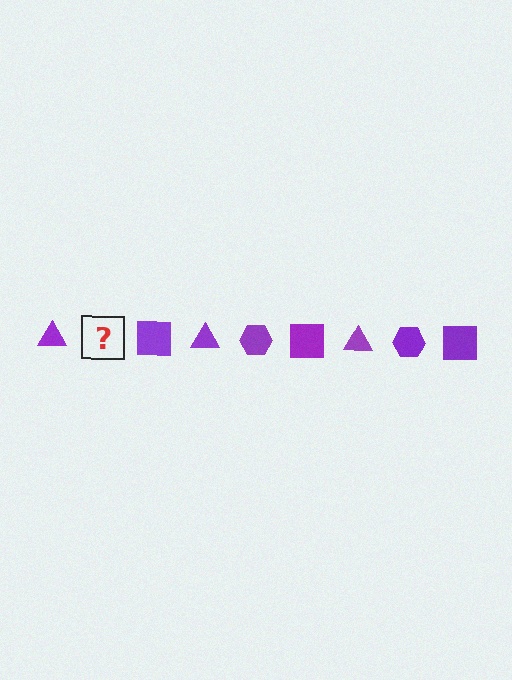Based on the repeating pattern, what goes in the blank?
The blank should be a purple hexagon.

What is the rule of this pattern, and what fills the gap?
The rule is that the pattern cycles through triangle, hexagon, square shapes in purple. The gap should be filled with a purple hexagon.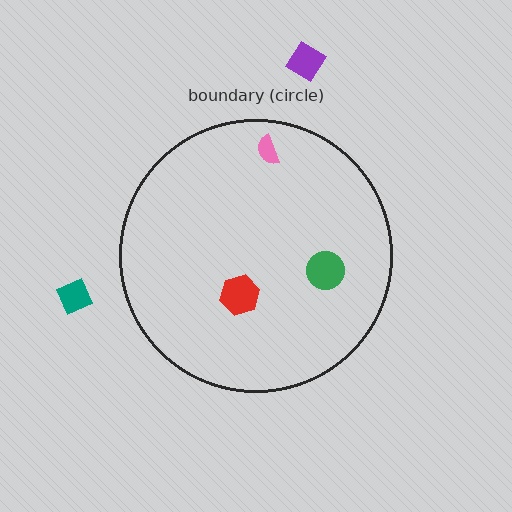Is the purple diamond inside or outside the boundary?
Outside.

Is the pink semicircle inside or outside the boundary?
Inside.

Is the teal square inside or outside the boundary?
Outside.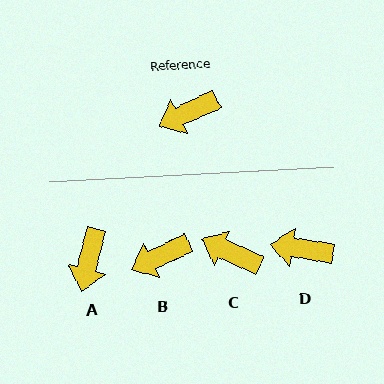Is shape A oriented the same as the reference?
No, it is off by about 51 degrees.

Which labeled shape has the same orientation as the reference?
B.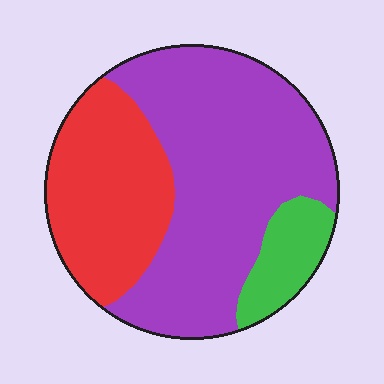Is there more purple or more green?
Purple.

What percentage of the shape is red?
Red takes up between a quarter and a half of the shape.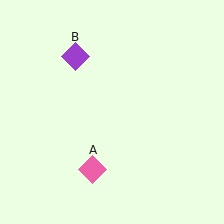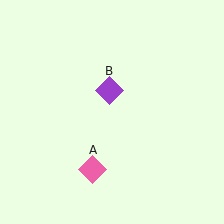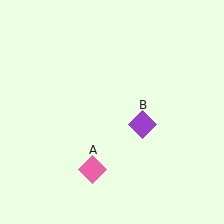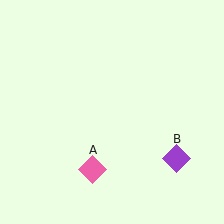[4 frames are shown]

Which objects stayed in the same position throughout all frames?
Pink diamond (object A) remained stationary.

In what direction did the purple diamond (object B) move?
The purple diamond (object B) moved down and to the right.